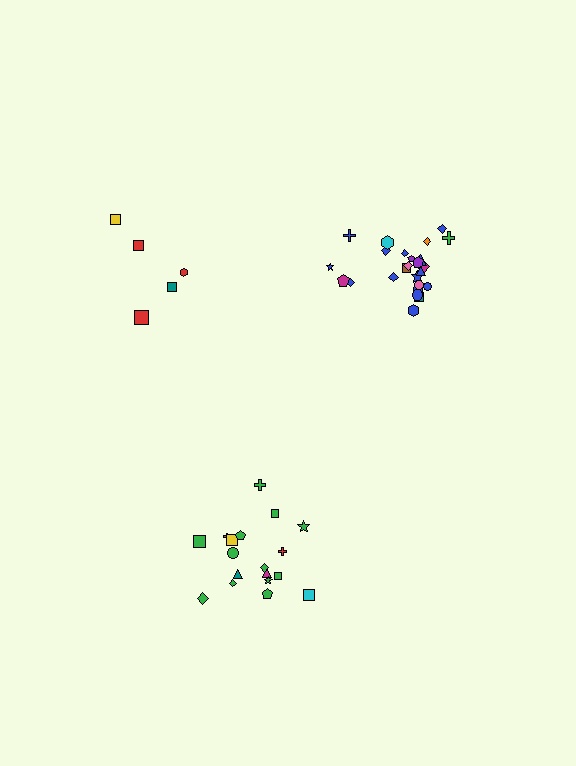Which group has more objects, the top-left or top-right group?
The top-right group.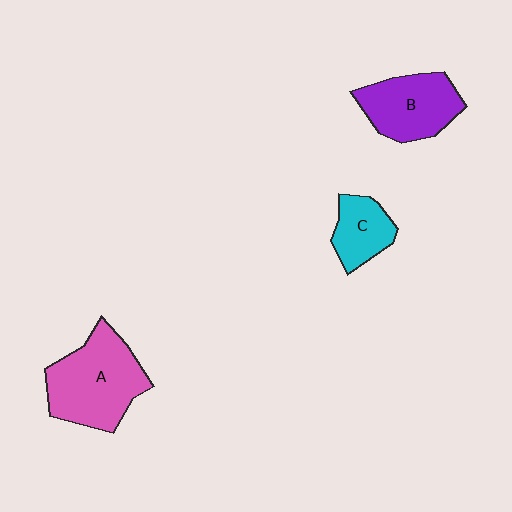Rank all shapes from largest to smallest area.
From largest to smallest: A (pink), B (purple), C (cyan).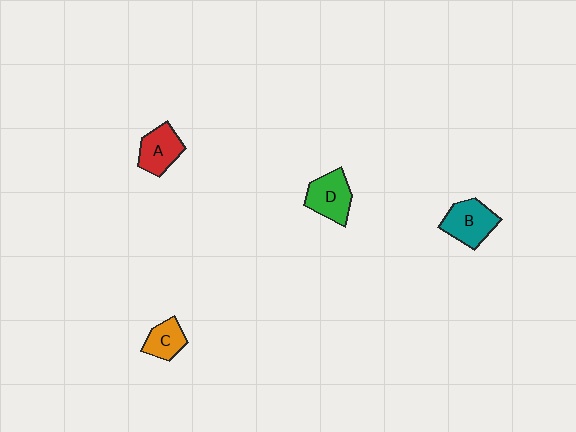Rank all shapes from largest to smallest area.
From largest to smallest: B (teal), D (green), A (red), C (orange).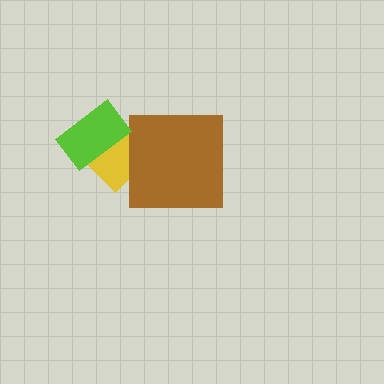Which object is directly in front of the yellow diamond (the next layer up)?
The brown square is directly in front of the yellow diamond.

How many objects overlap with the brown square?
1 object overlaps with the brown square.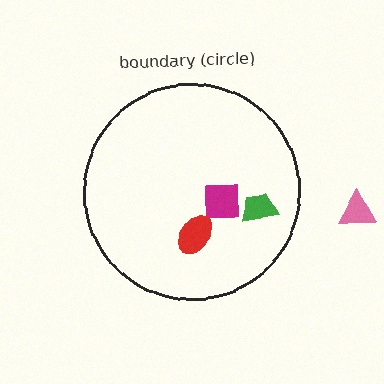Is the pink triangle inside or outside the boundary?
Outside.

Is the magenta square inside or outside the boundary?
Inside.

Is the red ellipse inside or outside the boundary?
Inside.